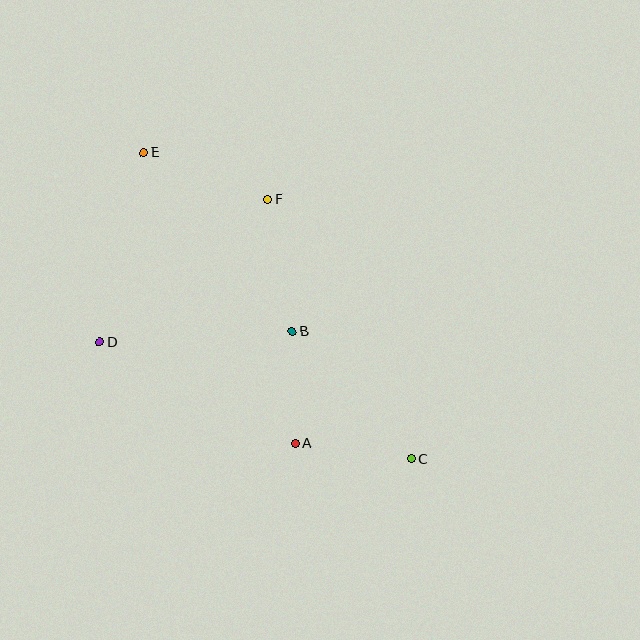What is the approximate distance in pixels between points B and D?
The distance between B and D is approximately 193 pixels.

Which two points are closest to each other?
Points A and B are closest to each other.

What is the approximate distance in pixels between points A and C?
The distance between A and C is approximately 117 pixels.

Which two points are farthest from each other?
Points C and E are farthest from each other.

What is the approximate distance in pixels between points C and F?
The distance between C and F is approximately 296 pixels.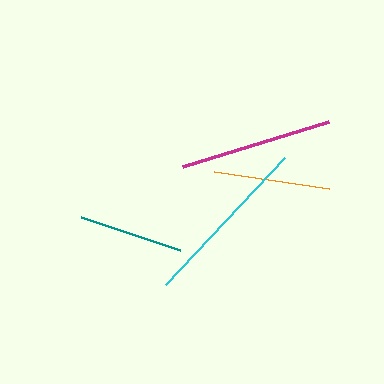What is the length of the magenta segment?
The magenta segment is approximately 152 pixels long.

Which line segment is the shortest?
The teal line is the shortest at approximately 104 pixels.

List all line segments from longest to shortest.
From longest to shortest: cyan, magenta, orange, teal.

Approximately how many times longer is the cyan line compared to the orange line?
The cyan line is approximately 1.5 times the length of the orange line.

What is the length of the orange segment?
The orange segment is approximately 116 pixels long.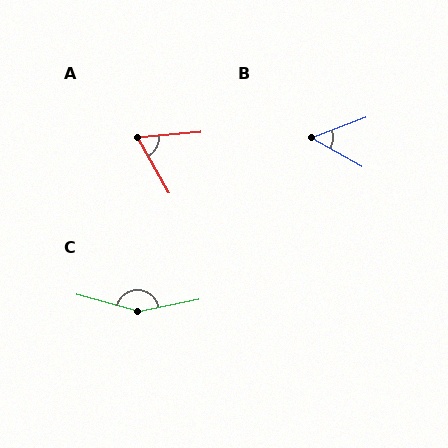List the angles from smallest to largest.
B (50°), A (65°), C (153°).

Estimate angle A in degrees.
Approximately 65 degrees.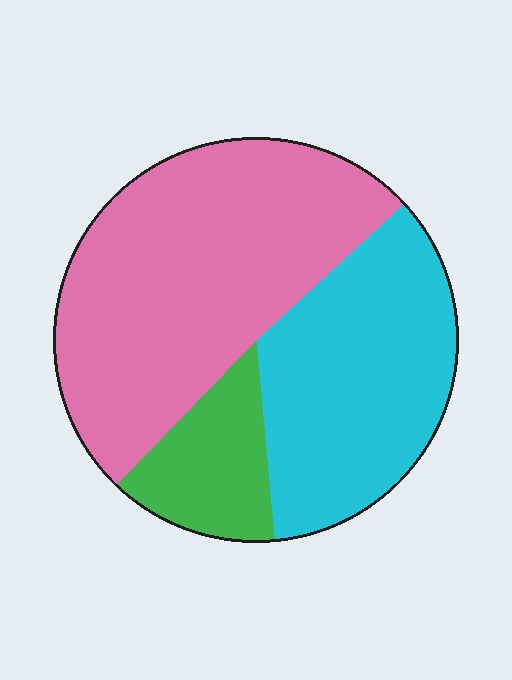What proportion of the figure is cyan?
Cyan covers roughly 35% of the figure.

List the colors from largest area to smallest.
From largest to smallest: pink, cyan, green.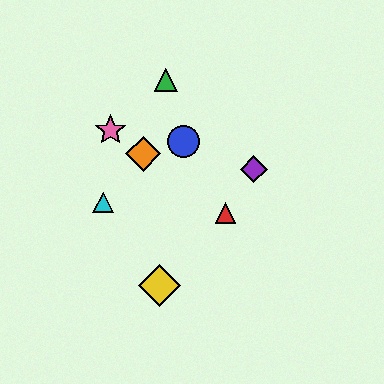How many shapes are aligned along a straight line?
3 shapes (the red triangle, the orange diamond, the pink star) are aligned along a straight line.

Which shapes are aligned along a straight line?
The red triangle, the orange diamond, the pink star are aligned along a straight line.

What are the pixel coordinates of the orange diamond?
The orange diamond is at (143, 154).